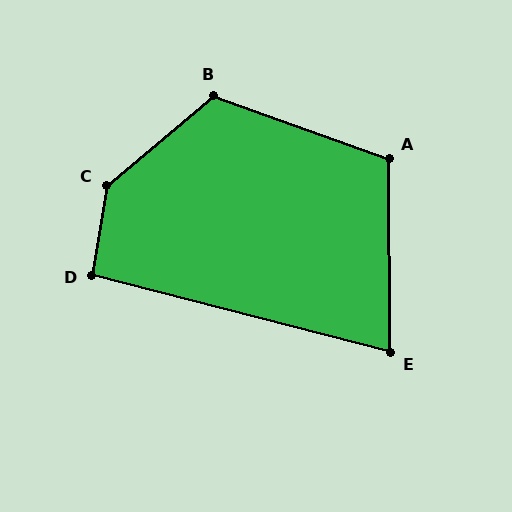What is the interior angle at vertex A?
Approximately 110 degrees (obtuse).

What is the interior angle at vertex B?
Approximately 121 degrees (obtuse).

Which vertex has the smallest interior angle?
E, at approximately 75 degrees.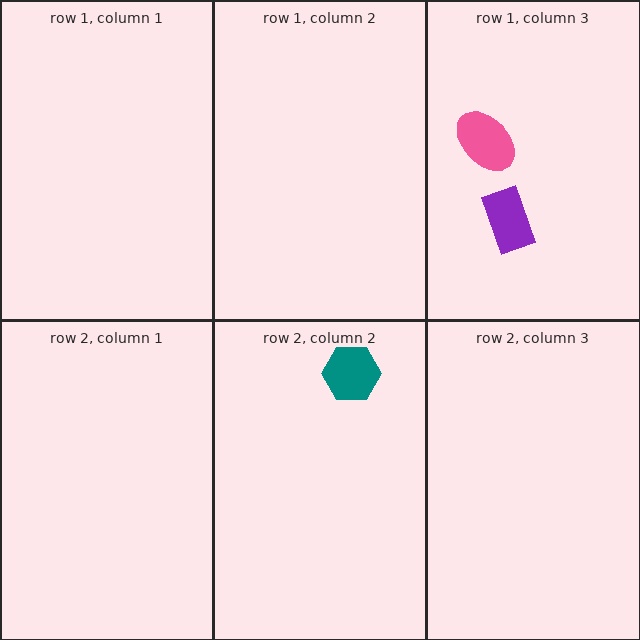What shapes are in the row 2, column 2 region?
The teal hexagon.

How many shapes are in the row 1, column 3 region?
2.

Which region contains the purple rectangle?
The row 1, column 3 region.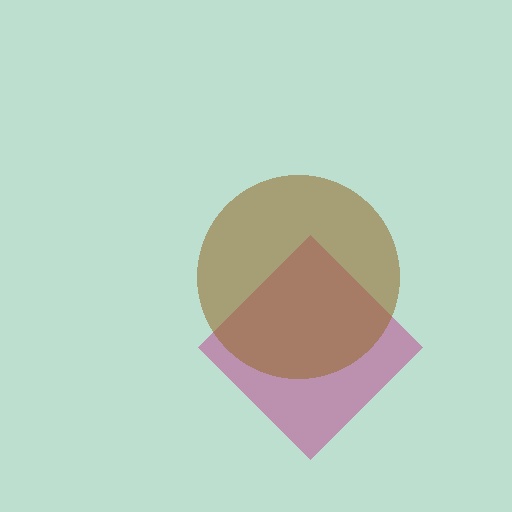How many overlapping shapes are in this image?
There are 2 overlapping shapes in the image.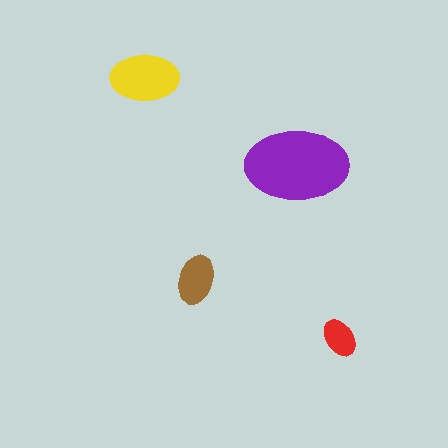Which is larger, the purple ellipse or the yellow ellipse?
The purple one.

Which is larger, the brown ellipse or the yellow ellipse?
The yellow one.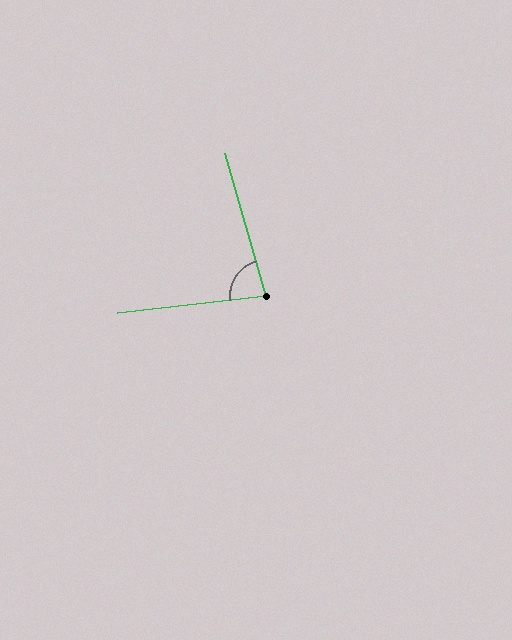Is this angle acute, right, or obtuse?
It is acute.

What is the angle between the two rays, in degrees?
Approximately 81 degrees.